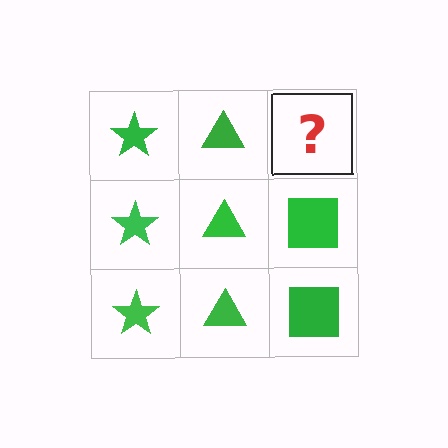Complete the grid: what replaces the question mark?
The question mark should be replaced with a green square.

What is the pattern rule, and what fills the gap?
The rule is that each column has a consistent shape. The gap should be filled with a green square.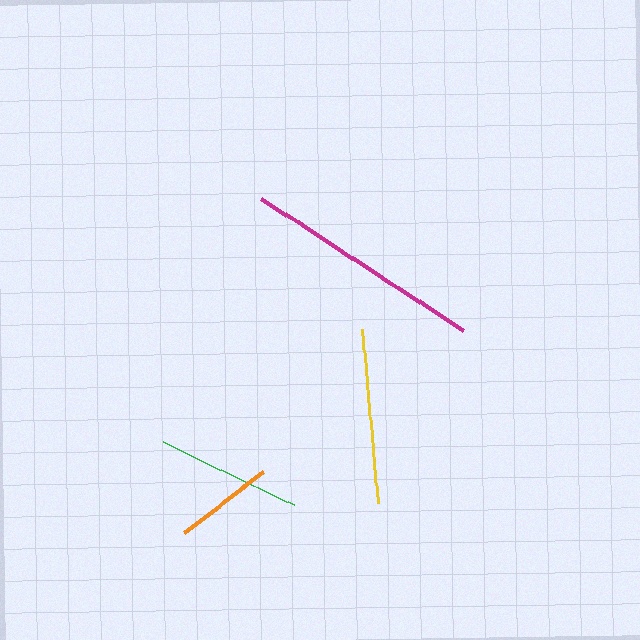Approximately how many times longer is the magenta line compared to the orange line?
The magenta line is approximately 2.4 times the length of the orange line.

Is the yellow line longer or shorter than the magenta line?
The magenta line is longer than the yellow line.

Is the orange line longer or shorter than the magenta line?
The magenta line is longer than the orange line.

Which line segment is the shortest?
The orange line is the shortest at approximately 100 pixels.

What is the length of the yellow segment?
The yellow segment is approximately 174 pixels long.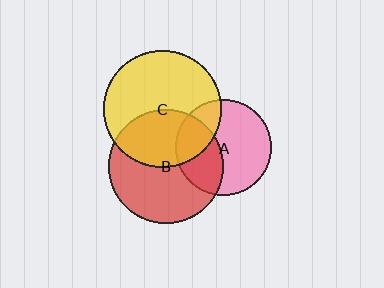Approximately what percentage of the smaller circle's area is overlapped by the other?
Approximately 35%.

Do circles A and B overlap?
Yes.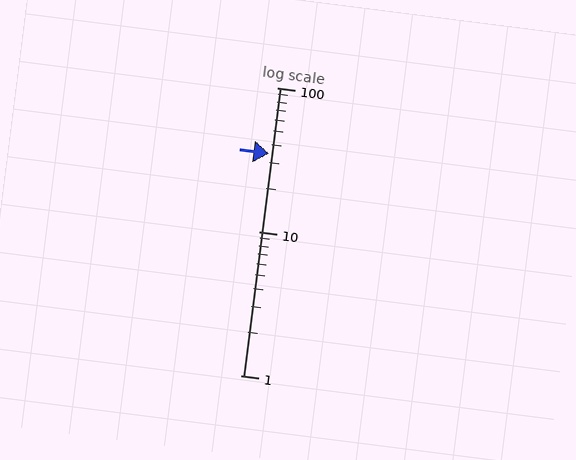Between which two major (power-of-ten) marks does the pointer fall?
The pointer is between 10 and 100.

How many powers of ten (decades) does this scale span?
The scale spans 2 decades, from 1 to 100.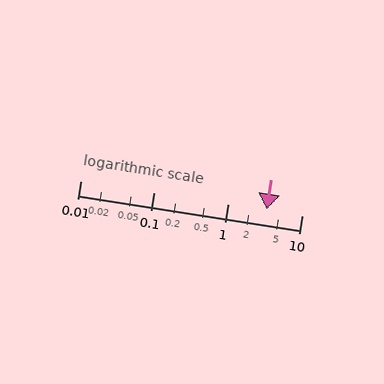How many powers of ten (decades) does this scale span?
The scale spans 3 decades, from 0.01 to 10.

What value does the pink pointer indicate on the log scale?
The pointer indicates approximately 3.3.